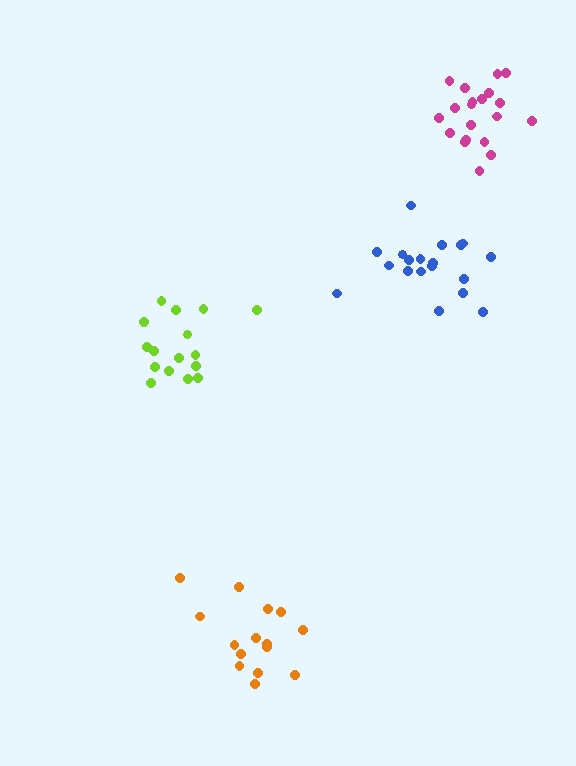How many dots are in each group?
Group 1: 20 dots, Group 2: 16 dots, Group 3: 19 dots, Group 4: 15 dots (70 total).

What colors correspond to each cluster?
The clusters are colored: magenta, lime, blue, orange.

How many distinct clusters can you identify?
There are 4 distinct clusters.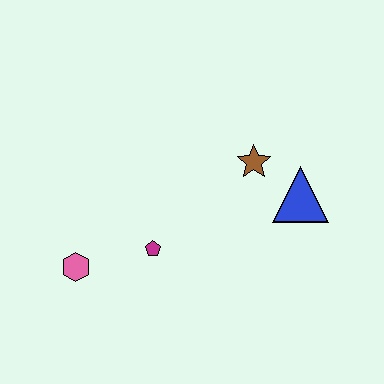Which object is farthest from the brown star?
The pink hexagon is farthest from the brown star.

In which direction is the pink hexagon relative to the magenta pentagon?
The pink hexagon is to the left of the magenta pentagon.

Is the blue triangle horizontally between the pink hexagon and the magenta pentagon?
No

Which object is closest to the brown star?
The blue triangle is closest to the brown star.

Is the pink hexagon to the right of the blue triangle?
No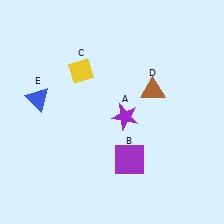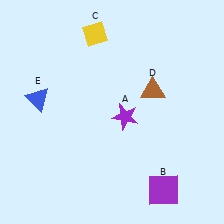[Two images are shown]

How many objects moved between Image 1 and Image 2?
2 objects moved between the two images.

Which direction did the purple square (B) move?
The purple square (B) moved right.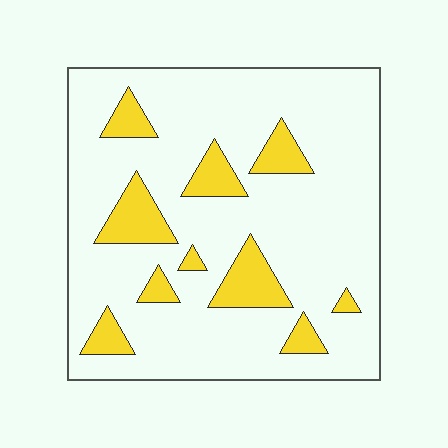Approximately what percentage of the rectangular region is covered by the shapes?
Approximately 15%.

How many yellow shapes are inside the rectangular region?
10.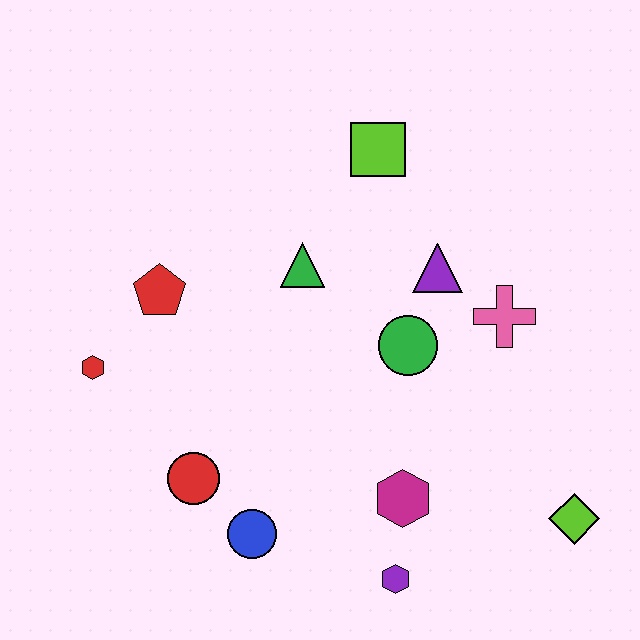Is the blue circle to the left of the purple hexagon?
Yes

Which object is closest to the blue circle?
The red circle is closest to the blue circle.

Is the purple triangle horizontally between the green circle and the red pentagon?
No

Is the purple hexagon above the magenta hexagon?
No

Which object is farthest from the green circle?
The red hexagon is farthest from the green circle.